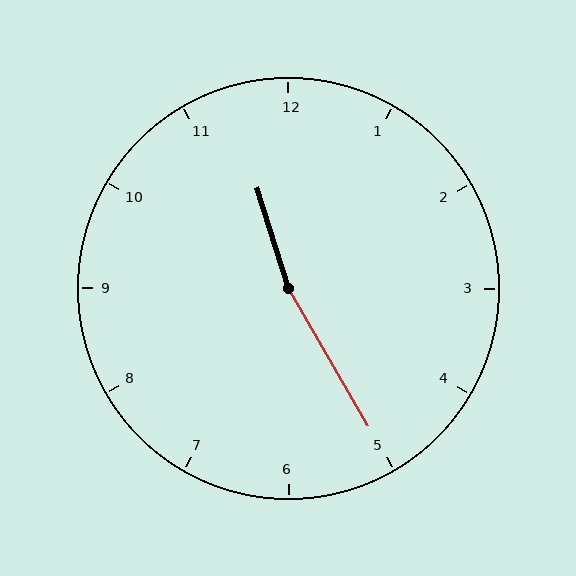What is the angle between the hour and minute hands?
Approximately 168 degrees.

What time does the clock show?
11:25.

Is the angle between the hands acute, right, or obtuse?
It is obtuse.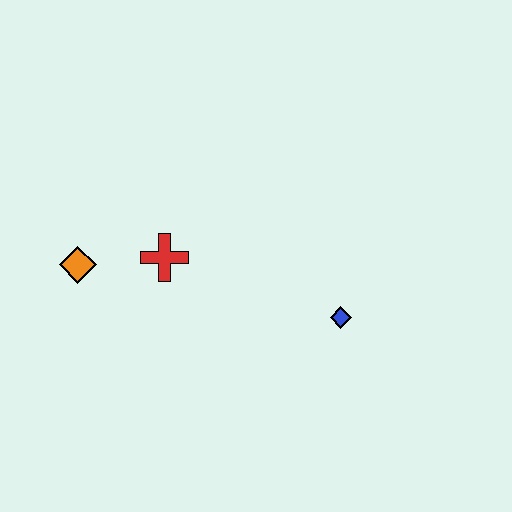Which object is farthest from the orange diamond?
The blue diamond is farthest from the orange diamond.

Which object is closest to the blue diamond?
The red cross is closest to the blue diamond.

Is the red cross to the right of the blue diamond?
No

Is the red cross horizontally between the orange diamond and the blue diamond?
Yes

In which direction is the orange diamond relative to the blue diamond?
The orange diamond is to the left of the blue diamond.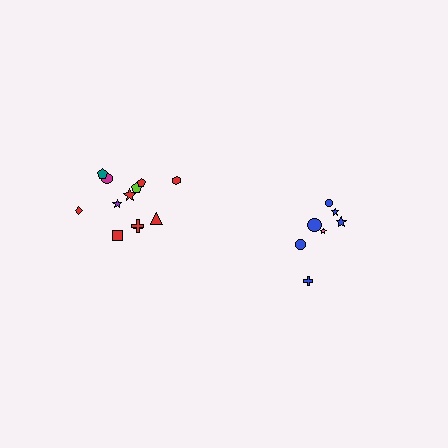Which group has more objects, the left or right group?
The left group.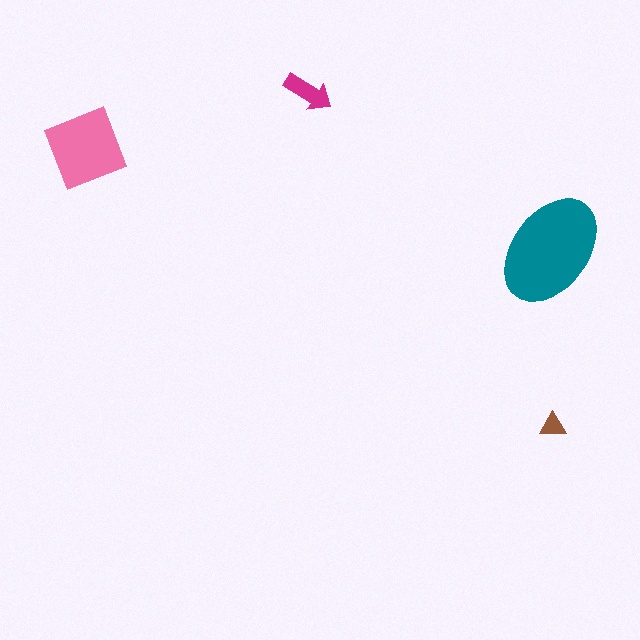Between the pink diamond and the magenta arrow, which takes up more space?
The pink diamond.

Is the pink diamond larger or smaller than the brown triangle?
Larger.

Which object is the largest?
The teal ellipse.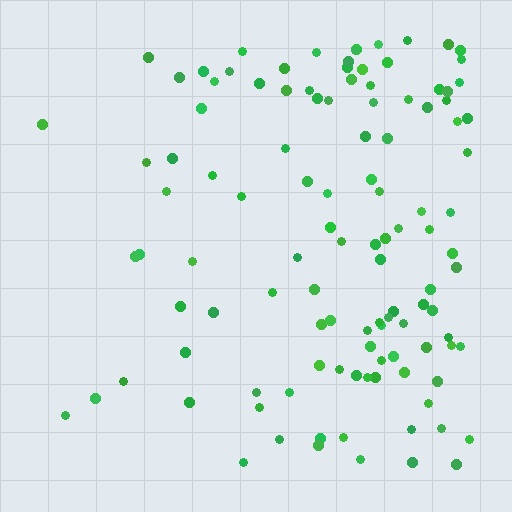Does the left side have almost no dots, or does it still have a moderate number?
Still a moderate number, just noticeably fewer than the right.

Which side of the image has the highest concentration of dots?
The right.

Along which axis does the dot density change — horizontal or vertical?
Horizontal.